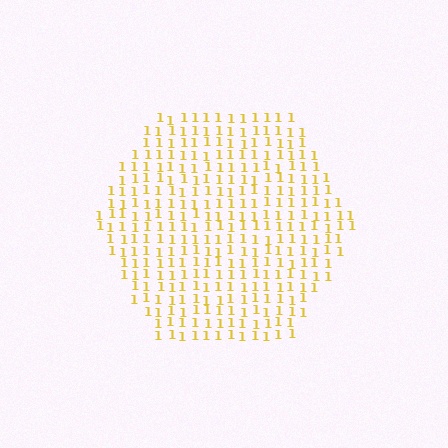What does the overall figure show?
The overall figure shows a hexagon.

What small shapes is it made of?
It is made of small digit 1's.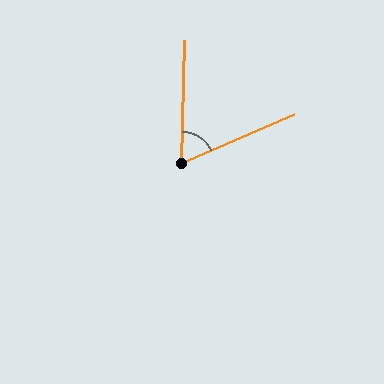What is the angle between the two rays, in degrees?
Approximately 65 degrees.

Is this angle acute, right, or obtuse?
It is acute.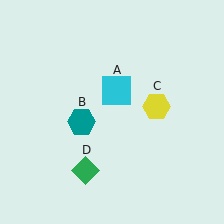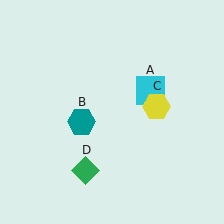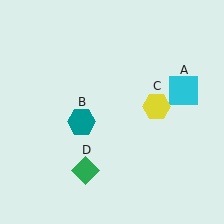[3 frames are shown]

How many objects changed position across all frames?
1 object changed position: cyan square (object A).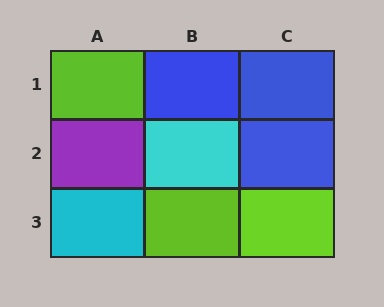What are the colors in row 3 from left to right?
Cyan, lime, lime.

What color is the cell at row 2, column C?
Blue.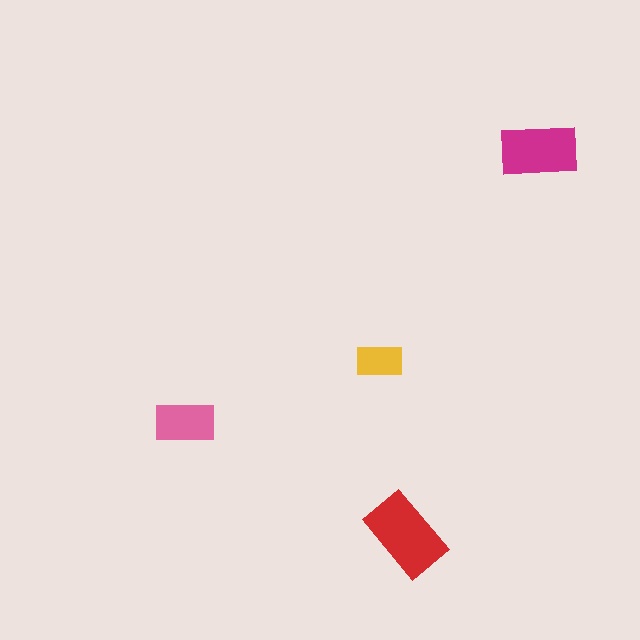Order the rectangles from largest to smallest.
the red one, the magenta one, the pink one, the yellow one.